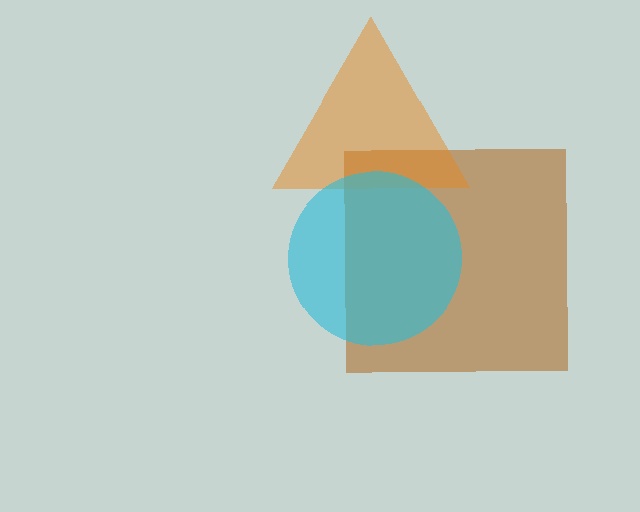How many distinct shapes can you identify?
There are 3 distinct shapes: a brown square, an orange triangle, a cyan circle.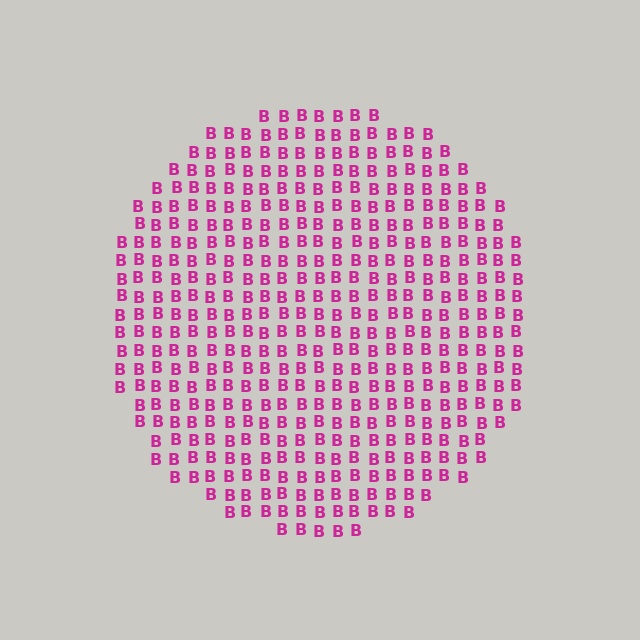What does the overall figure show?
The overall figure shows a circle.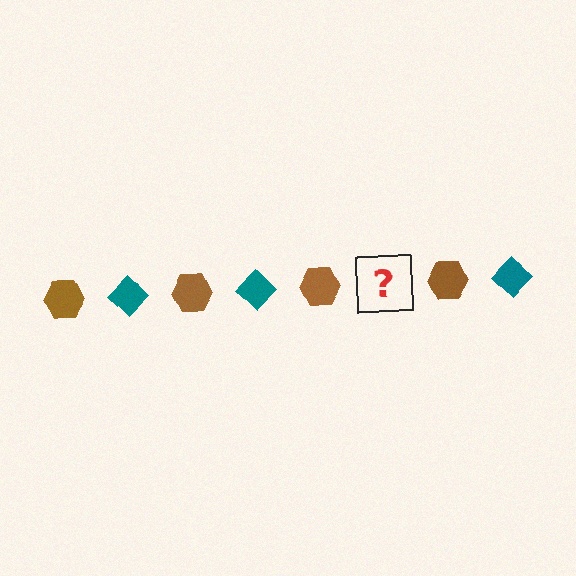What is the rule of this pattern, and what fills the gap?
The rule is that the pattern alternates between brown hexagon and teal diamond. The gap should be filled with a teal diamond.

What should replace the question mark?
The question mark should be replaced with a teal diamond.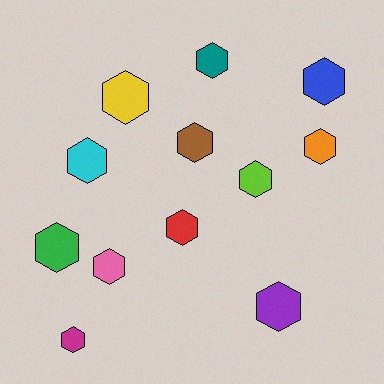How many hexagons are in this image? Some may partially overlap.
There are 12 hexagons.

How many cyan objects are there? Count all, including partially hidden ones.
There is 1 cyan object.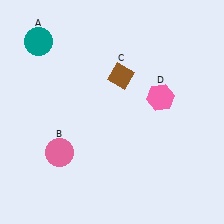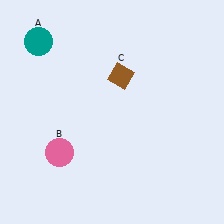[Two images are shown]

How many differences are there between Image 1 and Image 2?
There is 1 difference between the two images.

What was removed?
The pink hexagon (D) was removed in Image 2.